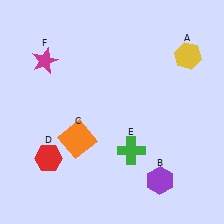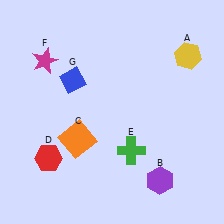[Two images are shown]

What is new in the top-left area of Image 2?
A blue diamond (G) was added in the top-left area of Image 2.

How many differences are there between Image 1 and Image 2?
There is 1 difference between the two images.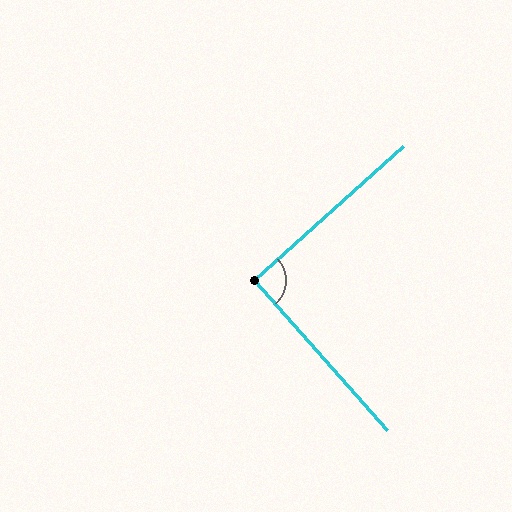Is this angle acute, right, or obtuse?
It is approximately a right angle.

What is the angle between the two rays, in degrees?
Approximately 90 degrees.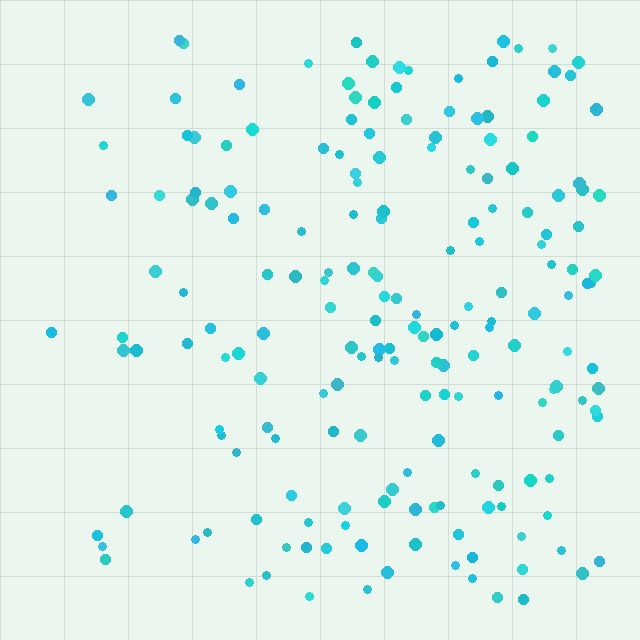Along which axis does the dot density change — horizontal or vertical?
Horizontal.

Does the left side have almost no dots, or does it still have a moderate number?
Still a moderate number, just noticeably fewer than the right.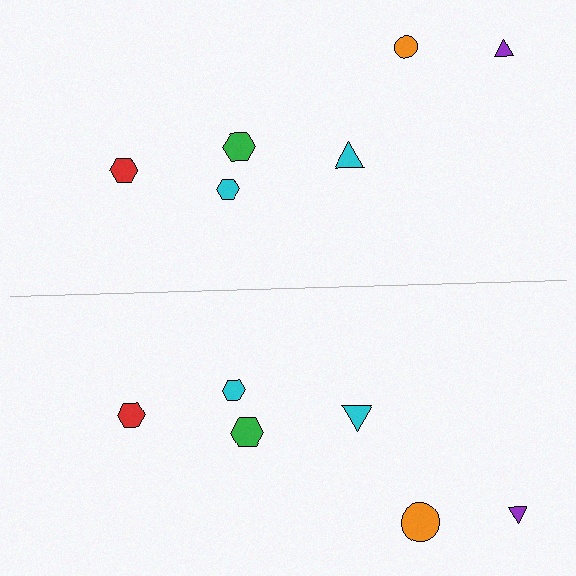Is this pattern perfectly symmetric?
No, the pattern is not perfectly symmetric. The orange circle on the bottom side has a different size than its mirror counterpart.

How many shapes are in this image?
There are 12 shapes in this image.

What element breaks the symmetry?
The orange circle on the bottom side has a different size than its mirror counterpart.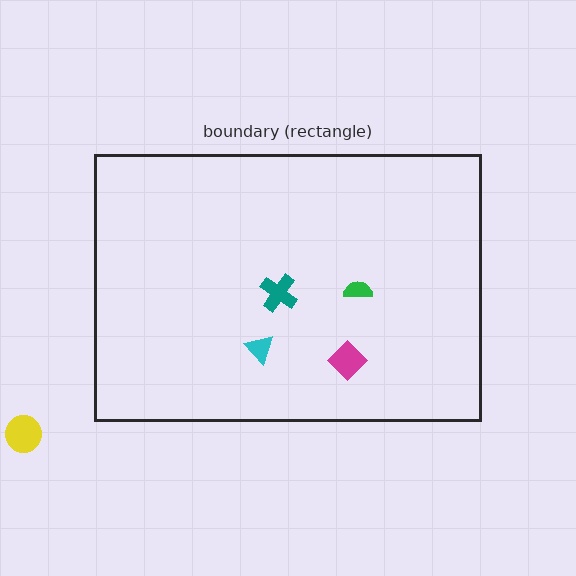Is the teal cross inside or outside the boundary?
Inside.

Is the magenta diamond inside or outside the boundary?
Inside.